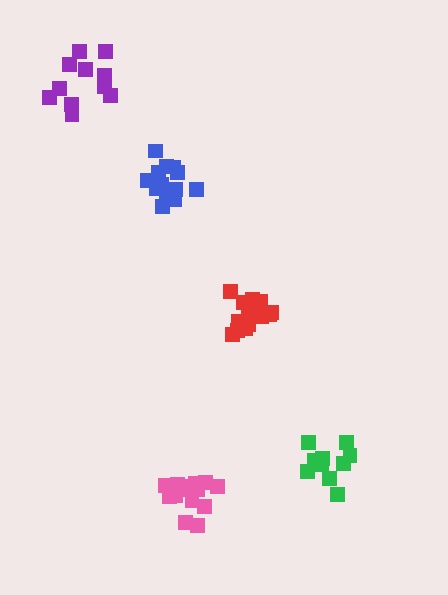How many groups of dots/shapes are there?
There are 5 groups.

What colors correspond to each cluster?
The clusters are colored: red, green, pink, purple, blue.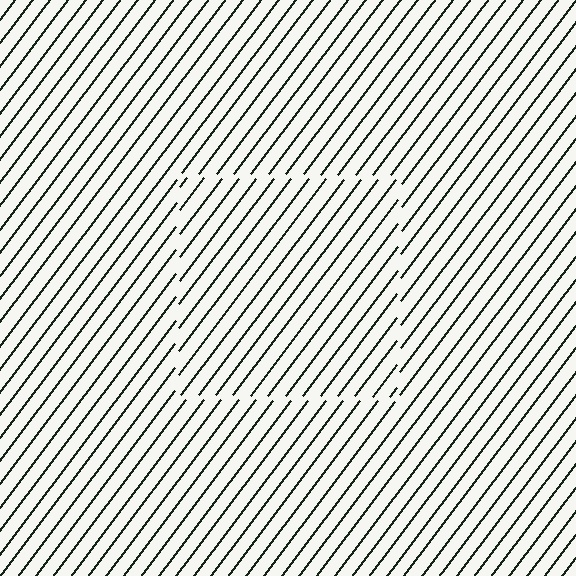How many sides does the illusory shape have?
4 sides — the line-ends trace a square.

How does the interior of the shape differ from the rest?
The interior of the shape contains the same grating, shifted by half a period — the contour is defined by the phase discontinuity where line-ends from the inner and outer gratings abut.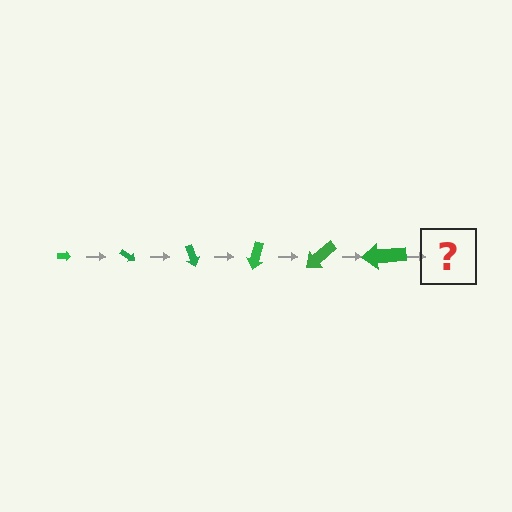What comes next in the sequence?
The next element should be an arrow, larger than the previous one and rotated 210 degrees from the start.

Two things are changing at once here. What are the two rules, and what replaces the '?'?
The two rules are that the arrow grows larger each step and it rotates 35 degrees each step. The '?' should be an arrow, larger than the previous one and rotated 210 degrees from the start.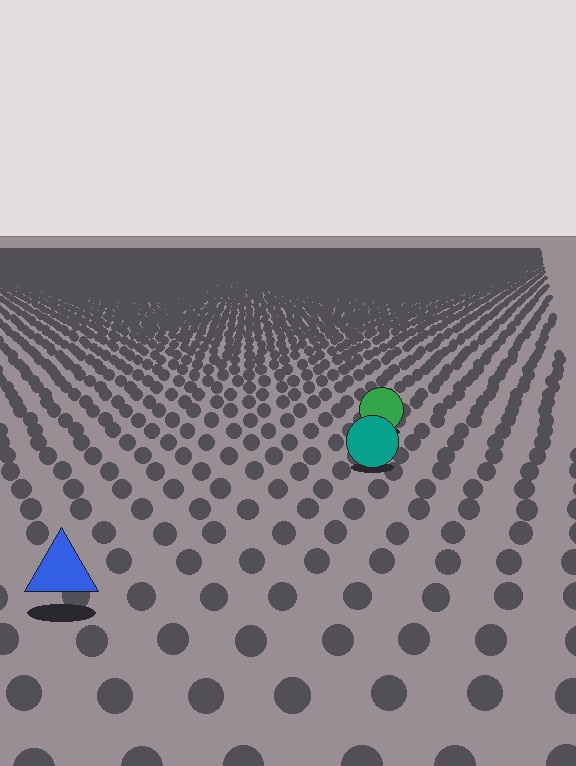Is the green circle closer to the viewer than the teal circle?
No. The teal circle is closer — you can tell from the texture gradient: the ground texture is coarser near it.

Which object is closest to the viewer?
The blue triangle is closest. The texture marks near it are larger and more spread out.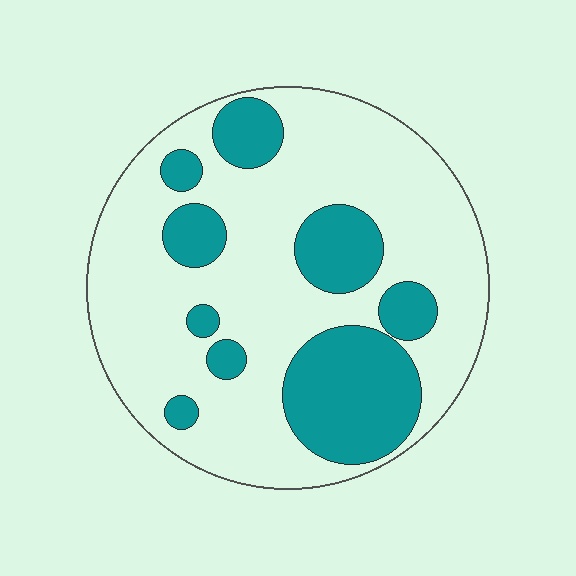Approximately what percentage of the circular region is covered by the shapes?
Approximately 30%.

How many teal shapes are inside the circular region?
9.